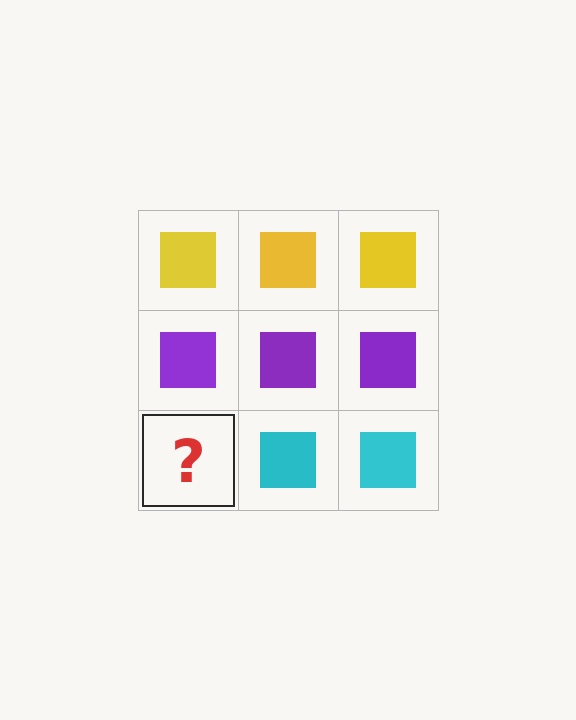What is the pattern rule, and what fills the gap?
The rule is that each row has a consistent color. The gap should be filled with a cyan square.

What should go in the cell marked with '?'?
The missing cell should contain a cyan square.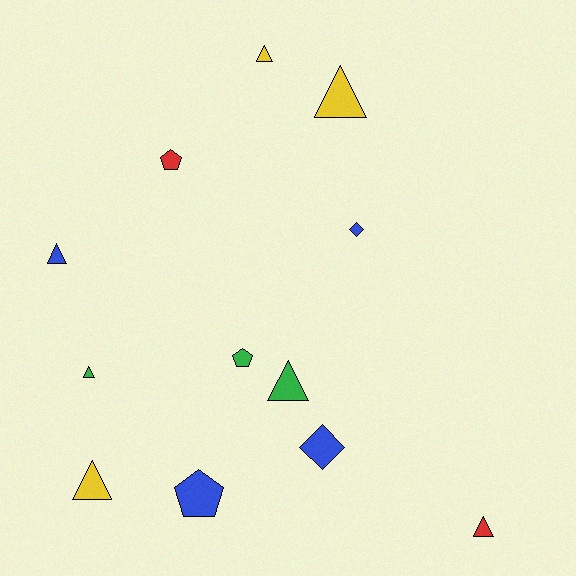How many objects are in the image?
There are 12 objects.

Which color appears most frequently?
Blue, with 4 objects.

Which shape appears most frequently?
Triangle, with 7 objects.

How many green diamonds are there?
There are no green diamonds.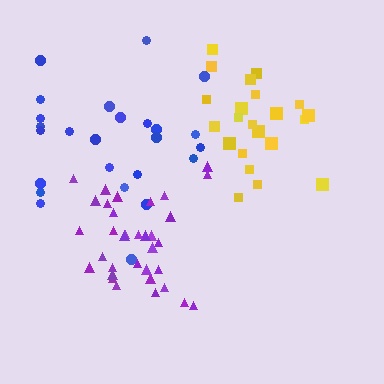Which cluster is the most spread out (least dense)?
Blue.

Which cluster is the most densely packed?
Purple.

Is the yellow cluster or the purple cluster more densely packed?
Purple.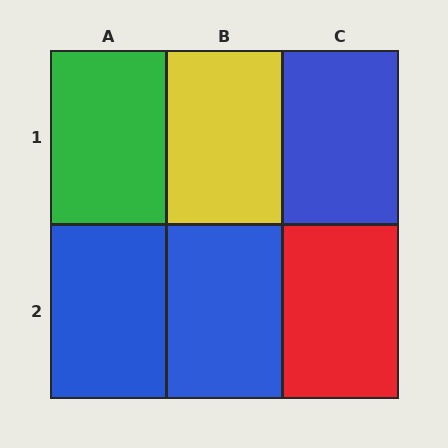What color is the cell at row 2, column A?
Blue.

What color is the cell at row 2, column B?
Blue.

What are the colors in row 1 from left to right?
Green, yellow, blue.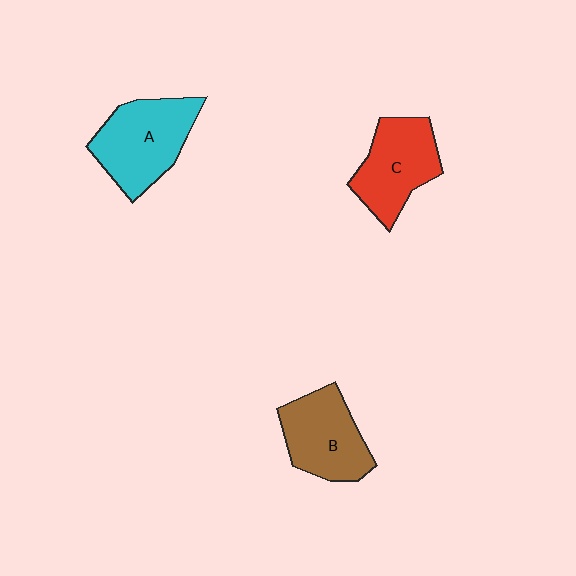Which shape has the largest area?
Shape A (cyan).